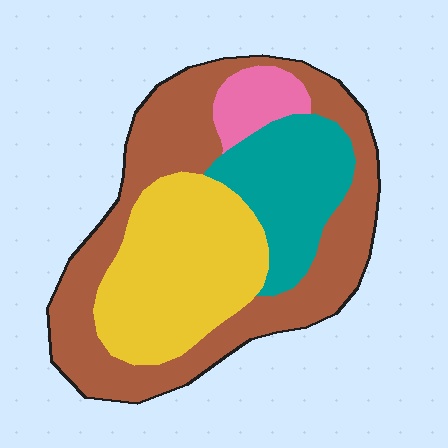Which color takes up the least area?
Pink, at roughly 5%.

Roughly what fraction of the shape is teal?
Teal covers around 20% of the shape.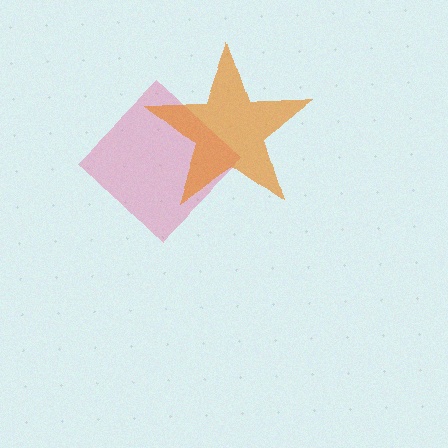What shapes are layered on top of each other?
The layered shapes are: a pink diamond, an orange star.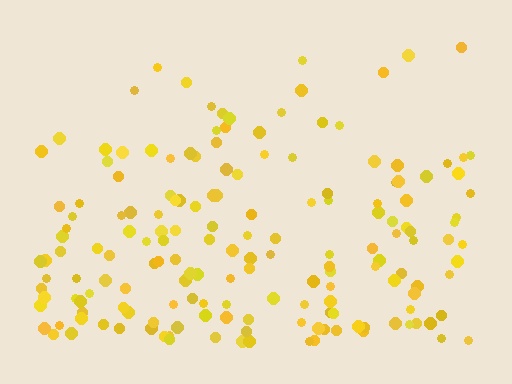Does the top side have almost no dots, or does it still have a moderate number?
Still a moderate number, just noticeably fewer than the bottom.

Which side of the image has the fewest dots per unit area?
The top.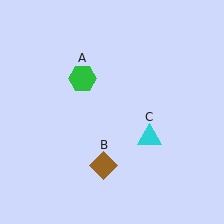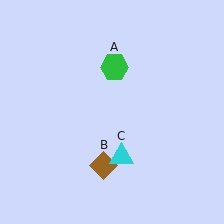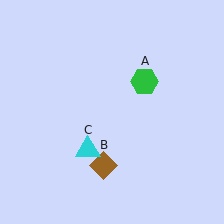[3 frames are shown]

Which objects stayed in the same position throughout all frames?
Brown diamond (object B) remained stationary.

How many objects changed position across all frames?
2 objects changed position: green hexagon (object A), cyan triangle (object C).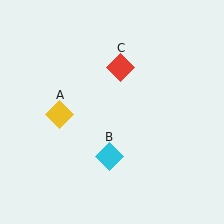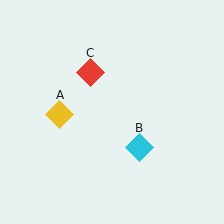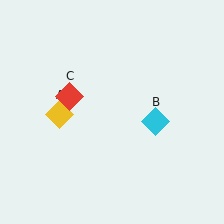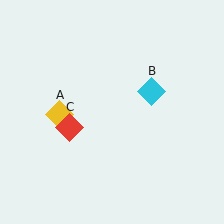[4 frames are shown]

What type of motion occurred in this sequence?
The cyan diamond (object B), red diamond (object C) rotated counterclockwise around the center of the scene.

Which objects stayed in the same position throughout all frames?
Yellow diamond (object A) remained stationary.